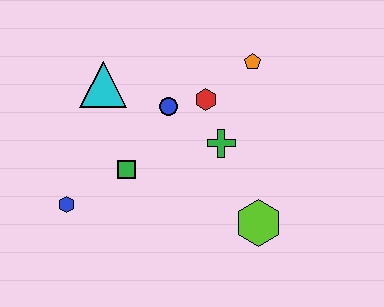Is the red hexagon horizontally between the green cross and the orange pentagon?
No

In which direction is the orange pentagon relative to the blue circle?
The orange pentagon is to the right of the blue circle.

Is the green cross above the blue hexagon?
Yes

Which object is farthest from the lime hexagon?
The cyan triangle is farthest from the lime hexagon.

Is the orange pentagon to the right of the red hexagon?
Yes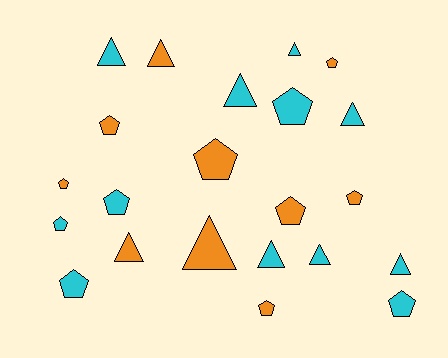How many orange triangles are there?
There are 3 orange triangles.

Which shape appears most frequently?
Pentagon, with 12 objects.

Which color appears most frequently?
Cyan, with 12 objects.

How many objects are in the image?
There are 22 objects.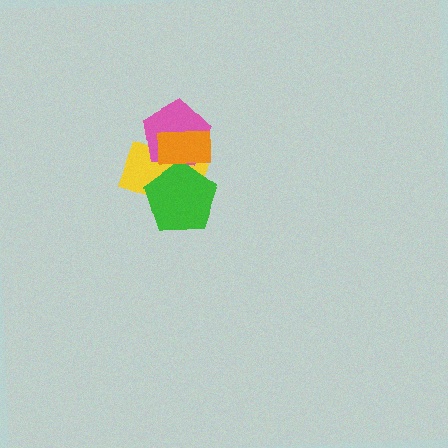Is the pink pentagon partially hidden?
Yes, it is partially covered by another shape.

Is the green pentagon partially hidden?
Yes, it is partially covered by another shape.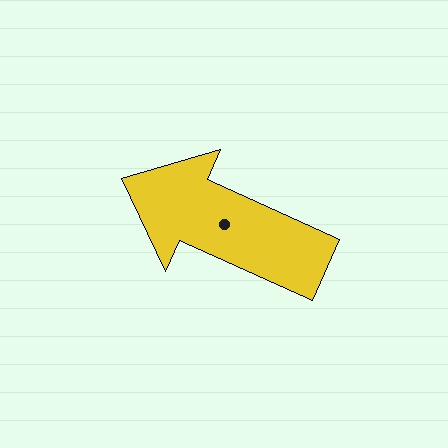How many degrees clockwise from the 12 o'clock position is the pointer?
Approximately 294 degrees.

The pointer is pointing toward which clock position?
Roughly 10 o'clock.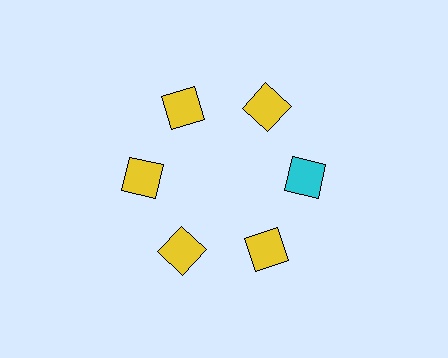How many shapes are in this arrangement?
There are 6 shapes arranged in a ring pattern.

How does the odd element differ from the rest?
It has a different color: cyan instead of yellow.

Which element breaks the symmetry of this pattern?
The cyan diamond at roughly the 3 o'clock position breaks the symmetry. All other shapes are yellow diamonds.